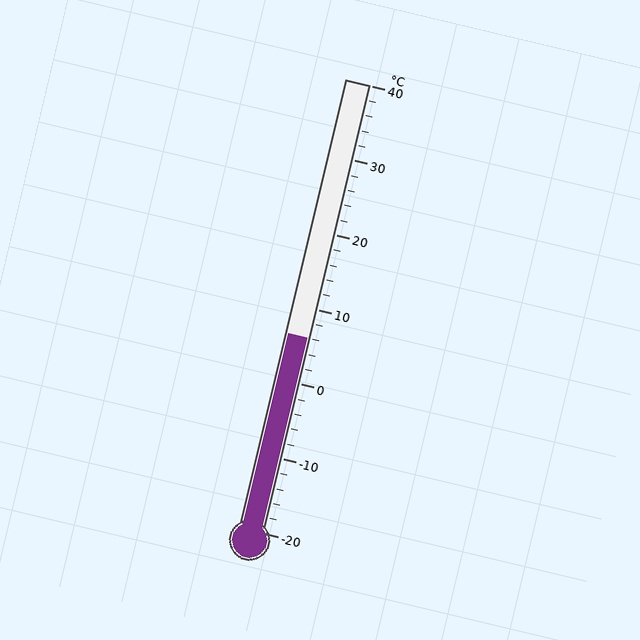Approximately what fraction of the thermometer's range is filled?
The thermometer is filled to approximately 45% of its range.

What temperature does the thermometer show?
The thermometer shows approximately 6°C.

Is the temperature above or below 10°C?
The temperature is below 10°C.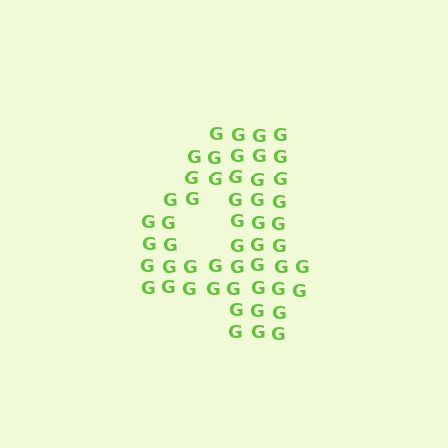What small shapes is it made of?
It is made of small letter G's.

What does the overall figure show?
The overall figure shows the digit 4.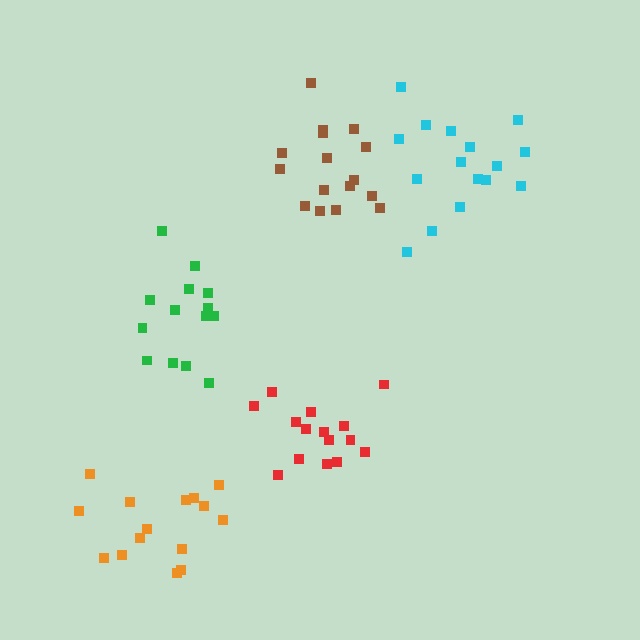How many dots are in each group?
Group 1: 16 dots, Group 2: 15 dots, Group 3: 14 dots, Group 4: 15 dots, Group 5: 16 dots (76 total).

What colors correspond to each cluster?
The clusters are colored: cyan, orange, green, red, brown.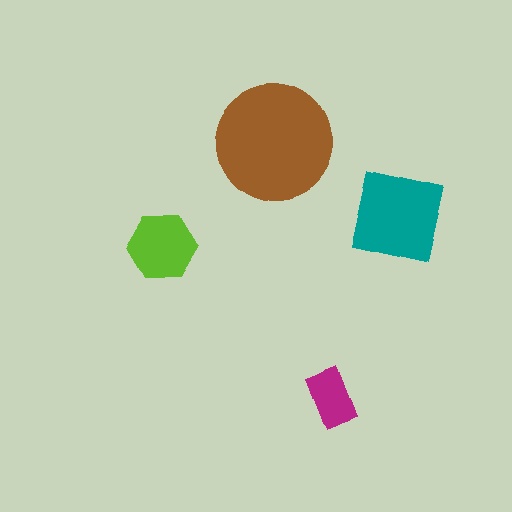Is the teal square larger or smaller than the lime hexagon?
Larger.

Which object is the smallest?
The magenta rectangle.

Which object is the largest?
The brown circle.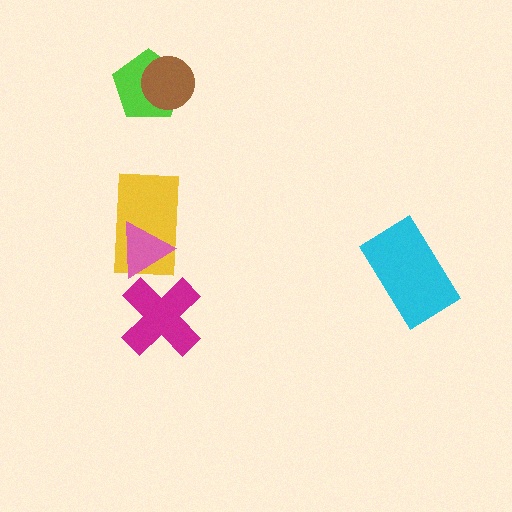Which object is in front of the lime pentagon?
The brown circle is in front of the lime pentagon.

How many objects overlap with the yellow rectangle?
1 object overlaps with the yellow rectangle.